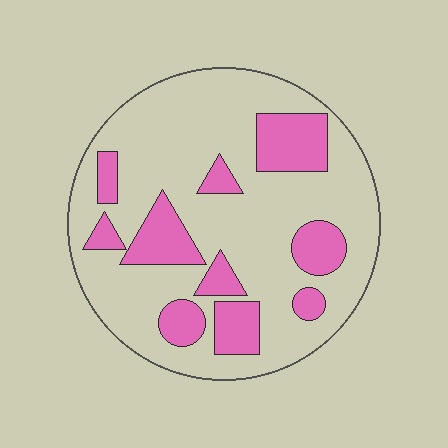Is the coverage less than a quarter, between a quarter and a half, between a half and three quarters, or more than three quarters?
Between a quarter and a half.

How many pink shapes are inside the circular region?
10.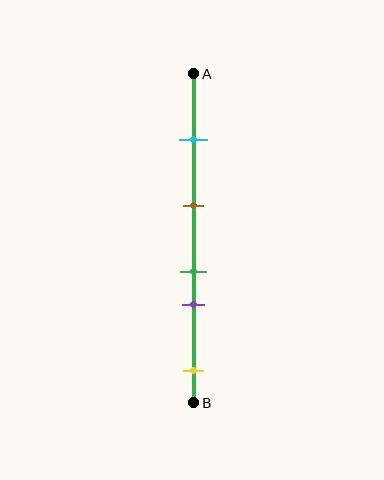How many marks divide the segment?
There are 5 marks dividing the segment.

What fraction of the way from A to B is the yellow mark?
The yellow mark is approximately 90% (0.9) of the way from A to B.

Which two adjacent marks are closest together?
The green and purple marks are the closest adjacent pair.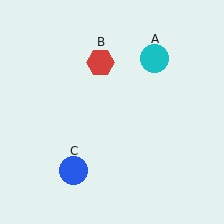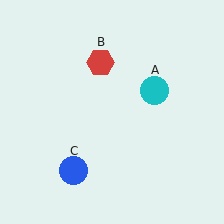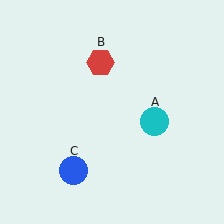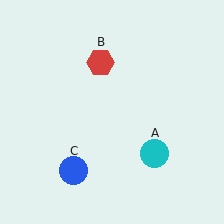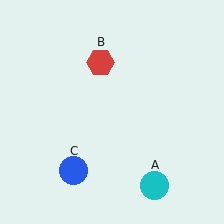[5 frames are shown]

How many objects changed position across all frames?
1 object changed position: cyan circle (object A).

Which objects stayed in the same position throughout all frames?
Red hexagon (object B) and blue circle (object C) remained stationary.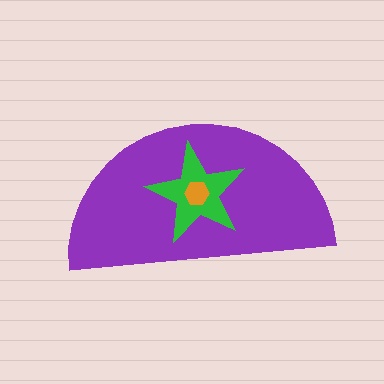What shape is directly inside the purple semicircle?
The green star.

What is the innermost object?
The orange hexagon.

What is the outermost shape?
The purple semicircle.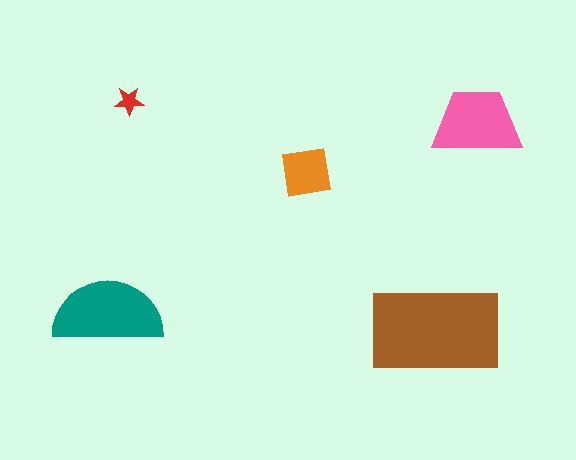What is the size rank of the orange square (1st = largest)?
4th.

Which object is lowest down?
The brown rectangle is bottommost.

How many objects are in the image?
There are 5 objects in the image.